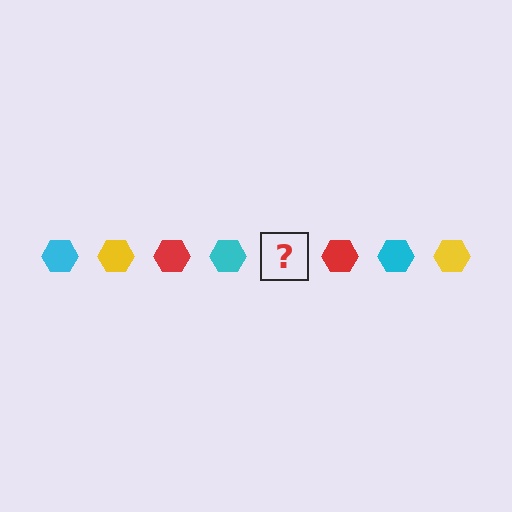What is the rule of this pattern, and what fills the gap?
The rule is that the pattern cycles through cyan, yellow, red hexagons. The gap should be filled with a yellow hexagon.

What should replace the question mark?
The question mark should be replaced with a yellow hexagon.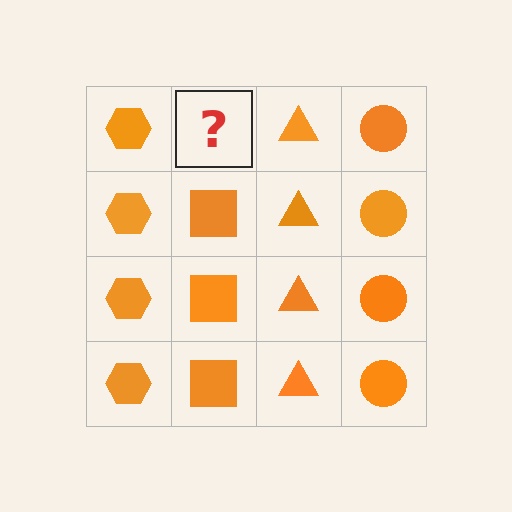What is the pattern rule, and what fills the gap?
The rule is that each column has a consistent shape. The gap should be filled with an orange square.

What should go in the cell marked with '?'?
The missing cell should contain an orange square.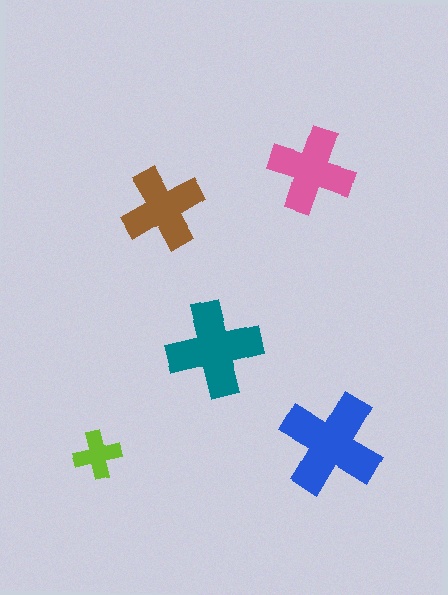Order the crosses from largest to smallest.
the blue one, the teal one, the pink one, the brown one, the lime one.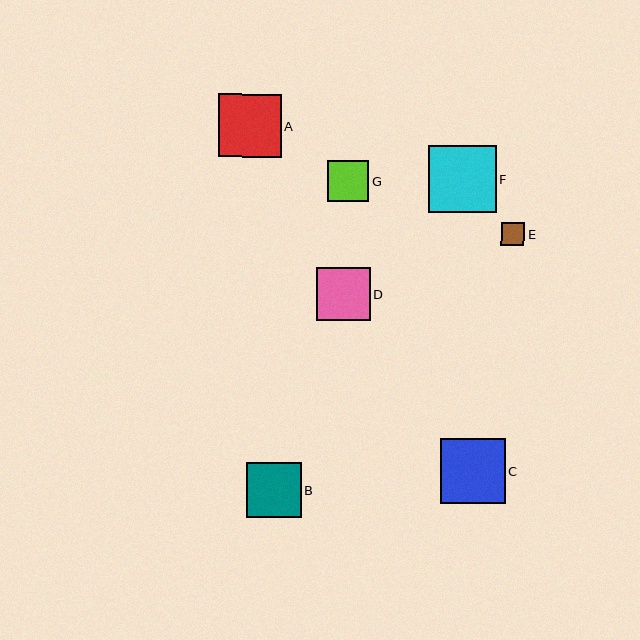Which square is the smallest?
Square E is the smallest with a size of approximately 23 pixels.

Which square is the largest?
Square F is the largest with a size of approximately 68 pixels.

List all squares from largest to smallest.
From largest to smallest: F, C, A, B, D, G, E.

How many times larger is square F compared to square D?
Square F is approximately 1.3 times the size of square D.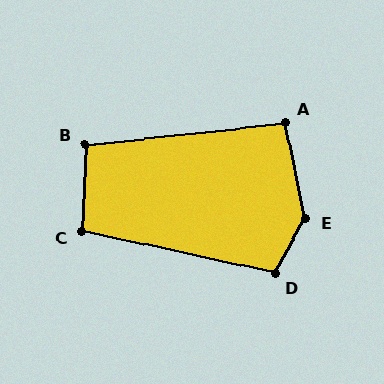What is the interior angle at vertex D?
Approximately 107 degrees (obtuse).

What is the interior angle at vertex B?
Approximately 98 degrees (obtuse).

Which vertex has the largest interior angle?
E, at approximately 139 degrees.